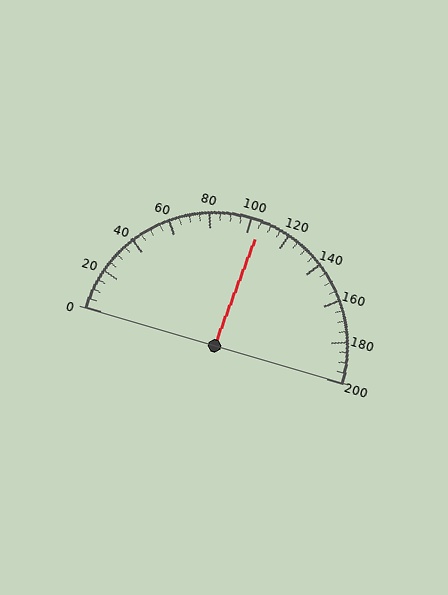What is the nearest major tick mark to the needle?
The nearest major tick mark is 100.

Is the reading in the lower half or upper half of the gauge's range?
The reading is in the upper half of the range (0 to 200).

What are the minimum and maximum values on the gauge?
The gauge ranges from 0 to 200.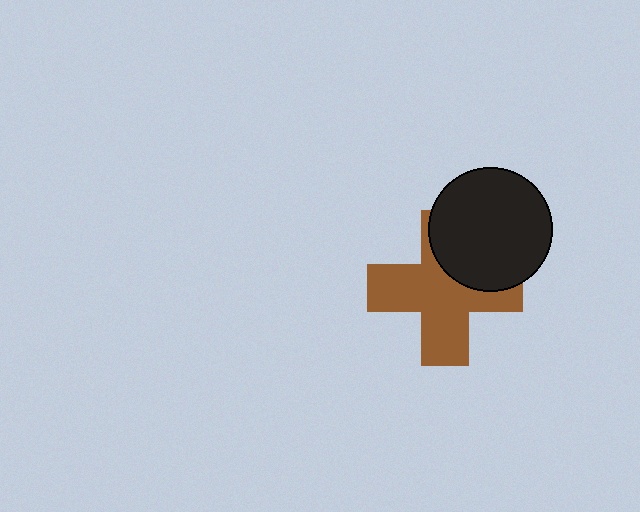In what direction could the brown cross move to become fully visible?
The brown cross could move toward the lower-left. That would shift it out from behind the black circle entirely.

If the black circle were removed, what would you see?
You would see the complete brown cross.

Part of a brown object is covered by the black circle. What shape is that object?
It is a cross.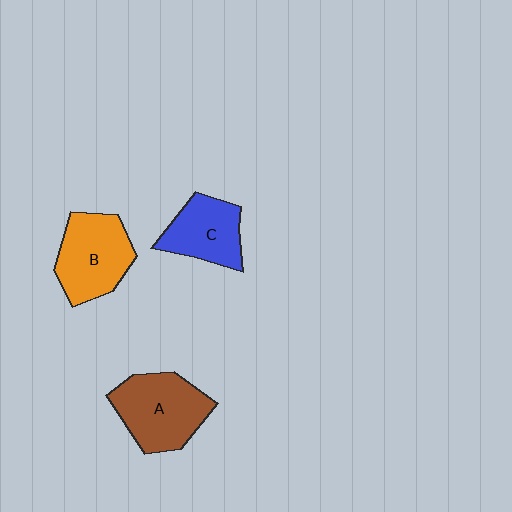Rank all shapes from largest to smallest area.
From largest to smallest: A (brown), B (orange), C (blue).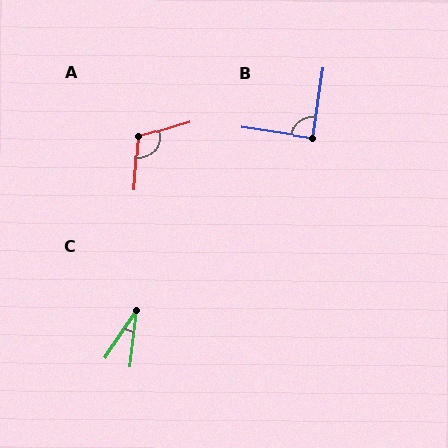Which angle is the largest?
A, at approximately 110 degrees.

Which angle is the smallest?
C, at approximately 27 degrees.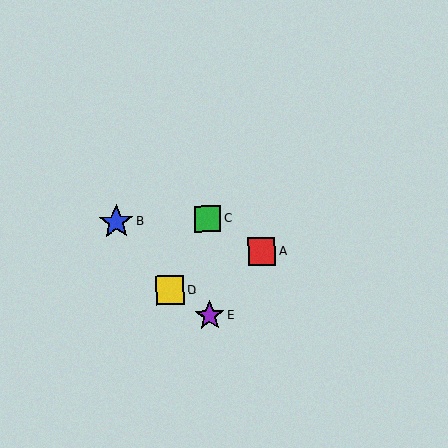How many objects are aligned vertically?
2 objects (C, E) are aligned vertically.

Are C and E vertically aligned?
Yes, both are at x≈208.